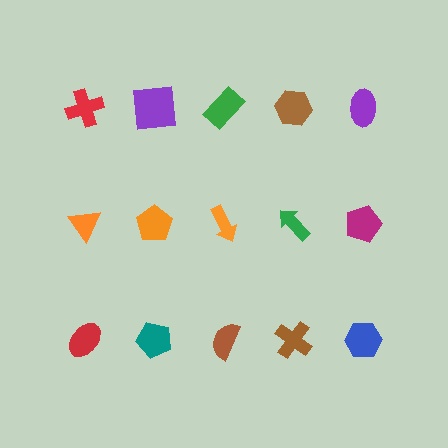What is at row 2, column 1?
An orange triangle.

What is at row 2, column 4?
A green arrow.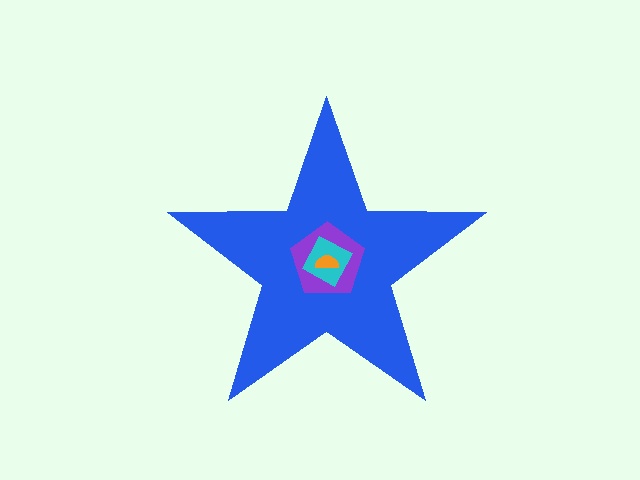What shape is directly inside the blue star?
The purple pentagon.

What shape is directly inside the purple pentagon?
The cyan diamond.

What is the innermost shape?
The orange semicircle.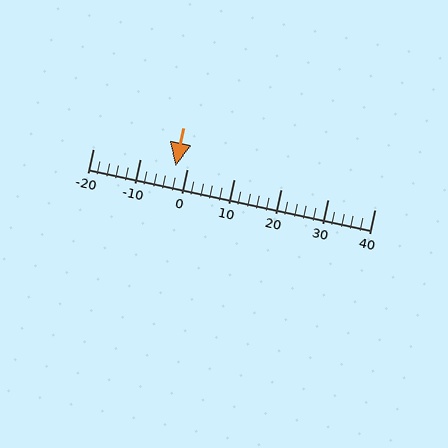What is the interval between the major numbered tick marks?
The major tick marks are spaced 10 units apart.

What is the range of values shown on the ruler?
The ruler shows values from -20 to 40.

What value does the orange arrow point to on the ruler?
The orange arrow points to approximately -2.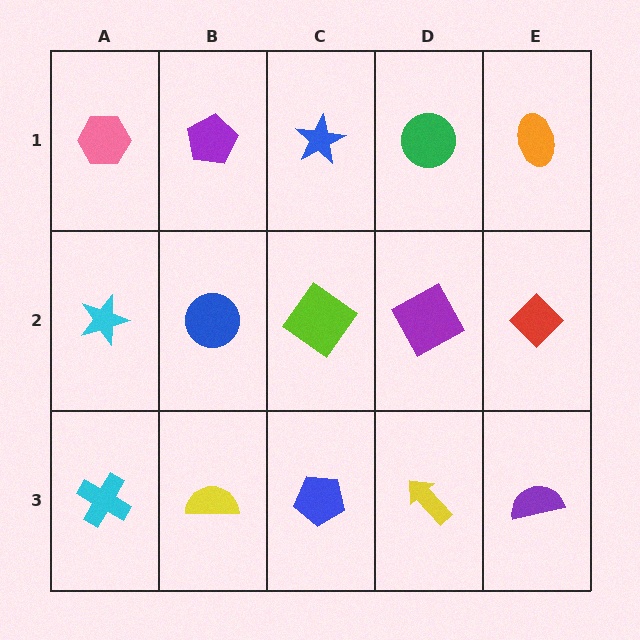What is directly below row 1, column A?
A cyan star.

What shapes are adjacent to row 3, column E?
A red diamond (row 2, column E), a yellow arrow (row 3, column D).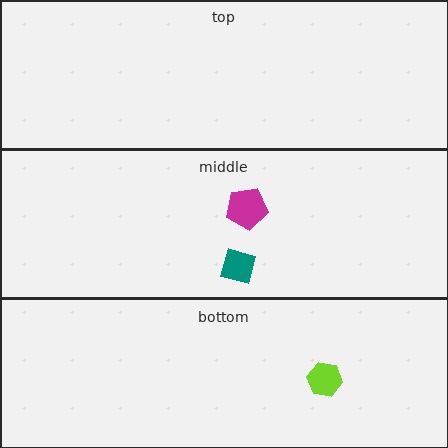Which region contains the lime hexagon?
The bottom region.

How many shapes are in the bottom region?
1.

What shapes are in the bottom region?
The lime hexagon.